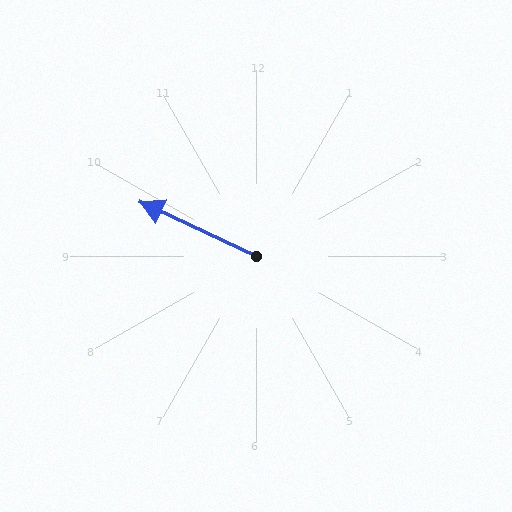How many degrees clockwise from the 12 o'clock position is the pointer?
Approximately 295 degrees.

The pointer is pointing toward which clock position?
Roughly 10 o'clock.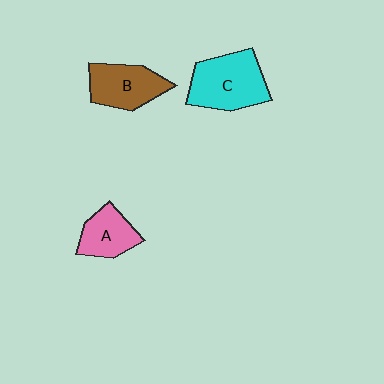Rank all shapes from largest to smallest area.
From largest to smallest: C (cyan), B (brown), A (pink).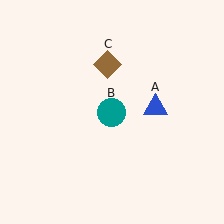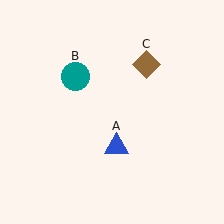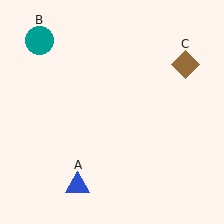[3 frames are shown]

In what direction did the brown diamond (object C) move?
The brown diamond (object C) moved right.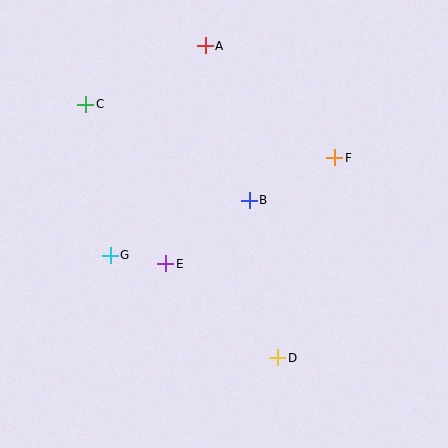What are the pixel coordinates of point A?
Point A is at (205, 46).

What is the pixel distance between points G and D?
The distance between G and D is 197 pixels.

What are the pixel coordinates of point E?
Point E is at (166, 264).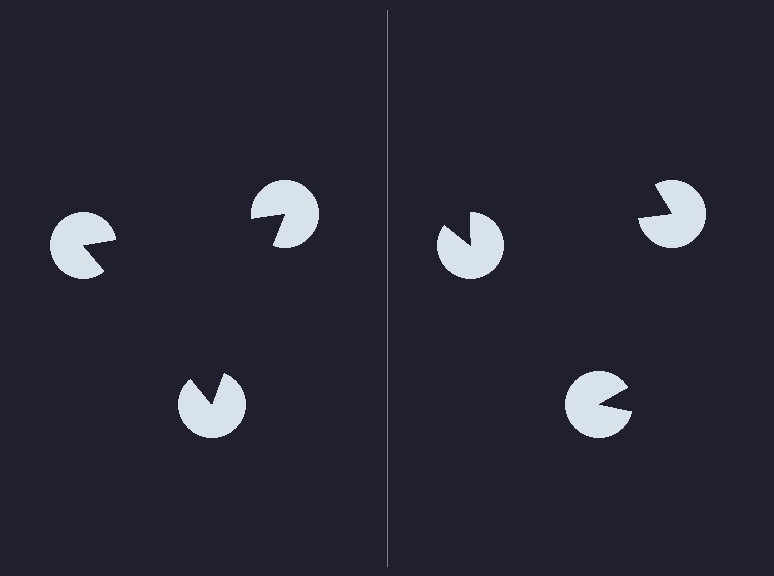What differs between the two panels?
The pac-man discs are positioned identically on both sides; only the wedge orientations differ. On the left they align to a triangle; on the right they are misaligned.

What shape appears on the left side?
An illusory triangle.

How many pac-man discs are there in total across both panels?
6 — 3 on each side.